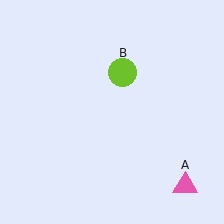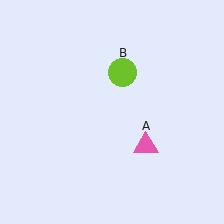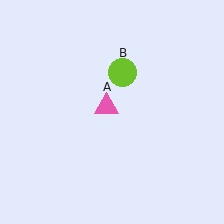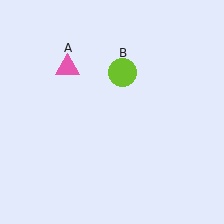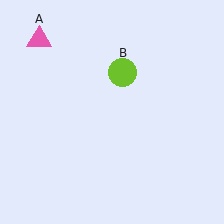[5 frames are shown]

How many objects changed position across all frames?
1 object changed position: pink triangle (object A).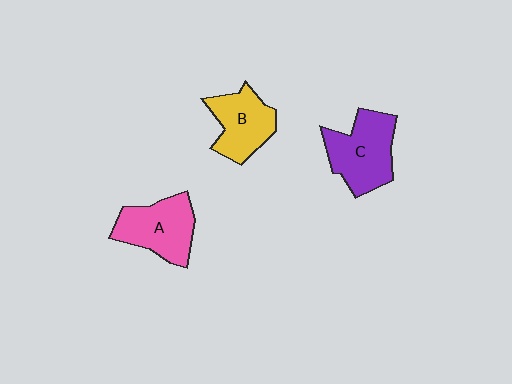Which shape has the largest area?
Shape C (purple).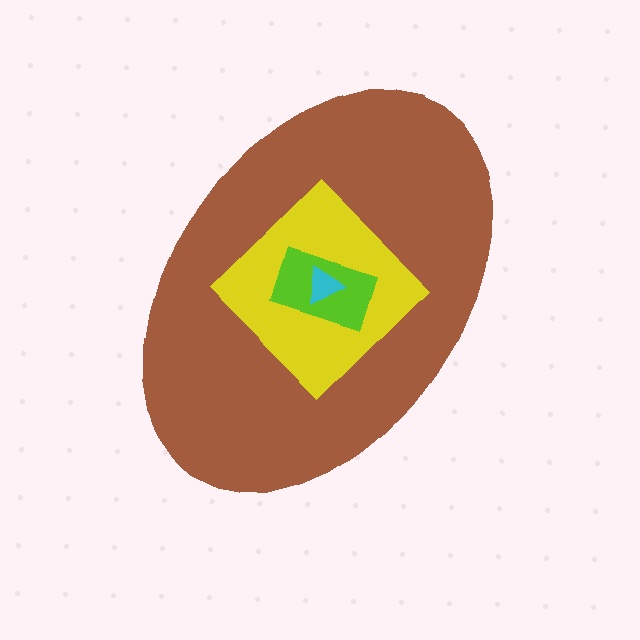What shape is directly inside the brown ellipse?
The yellow diamond.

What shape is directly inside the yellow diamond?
The lime rectangle.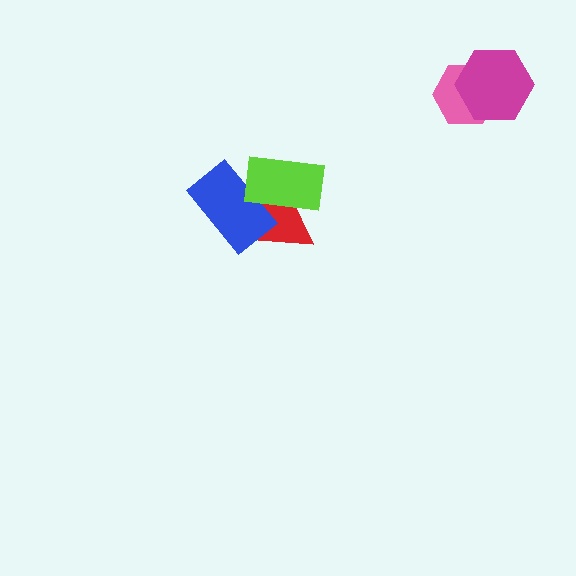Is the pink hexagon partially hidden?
Yes, it is partially covered by another shape.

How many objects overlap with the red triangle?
2 objects overlap with the red triangle.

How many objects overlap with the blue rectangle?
2 objects overlap with the blue rectangle.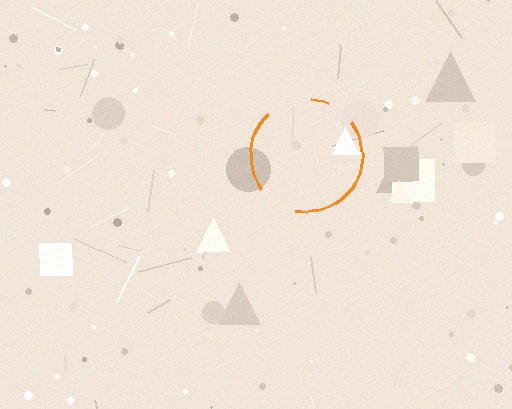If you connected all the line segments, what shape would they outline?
They would outline a circle.